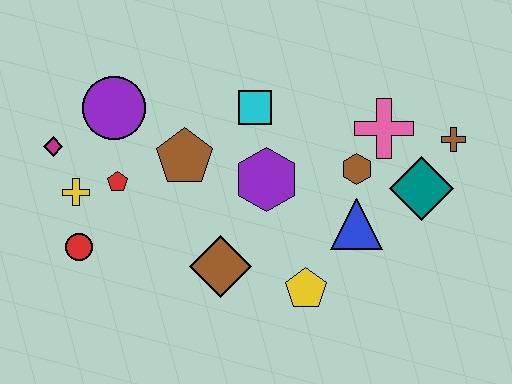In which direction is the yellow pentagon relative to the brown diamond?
The yellow pentagon is to the right of the brown diamond.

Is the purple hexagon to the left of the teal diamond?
Yes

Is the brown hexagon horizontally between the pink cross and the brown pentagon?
Yes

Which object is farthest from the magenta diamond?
The brown cross is farthest from the magenta diamond.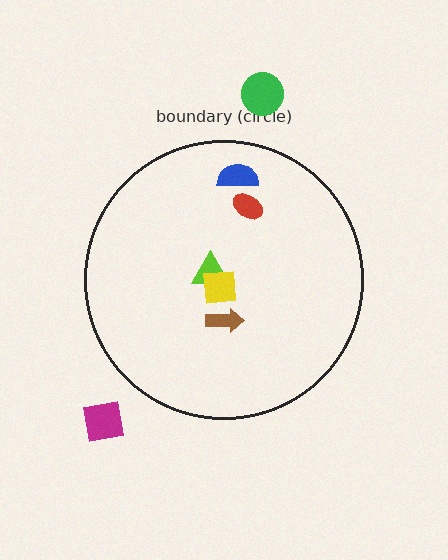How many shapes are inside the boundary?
5 inside, 2 outside.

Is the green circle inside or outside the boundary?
Outside.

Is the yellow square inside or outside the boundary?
Inside.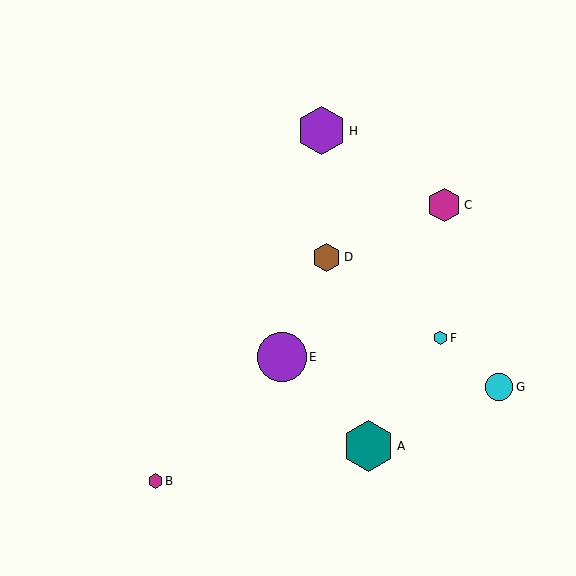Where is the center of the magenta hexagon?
The center of the magenta hexagon is at (155, 481).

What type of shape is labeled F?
Shape F is a cyan hexagon.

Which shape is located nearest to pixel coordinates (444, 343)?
The cyan hexagon (labeled F) at (441, 338) is nearest to that location.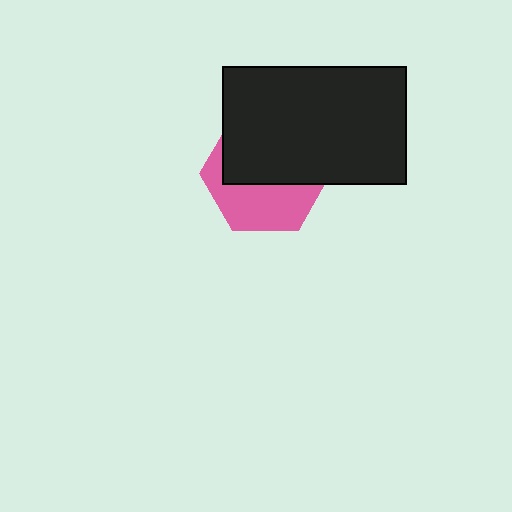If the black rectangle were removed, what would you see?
You would see the complete pink hexagon.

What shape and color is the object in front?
The object in front is a black rectangle.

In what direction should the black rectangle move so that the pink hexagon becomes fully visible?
The black rectangle should move up. That is the shortest direction to clear the overlap and leave the pink hexagon fully visible.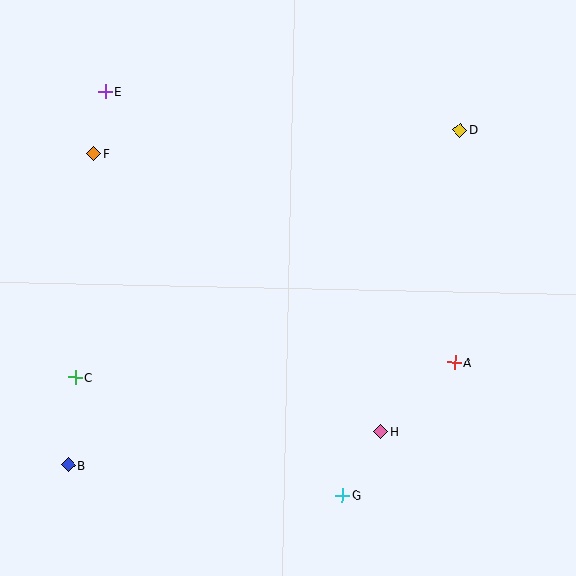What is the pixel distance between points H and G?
The distance between H and G is 74 pixels.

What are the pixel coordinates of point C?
Point C is at (76, 377).